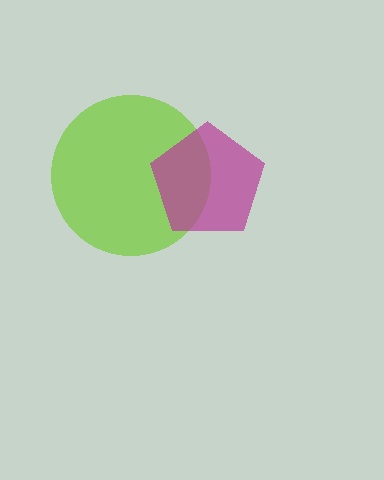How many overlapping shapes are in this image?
There are 2 overlapping shapes in the image.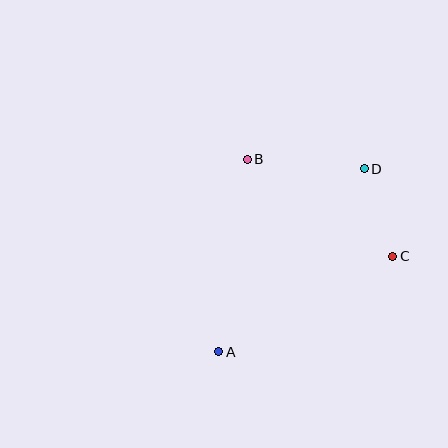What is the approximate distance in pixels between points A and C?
The distance between A and C is approximately 198 pixels.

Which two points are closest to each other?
Points C and D are closest to each other.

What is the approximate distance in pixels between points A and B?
The distance between A and B is approximately 194 pixels.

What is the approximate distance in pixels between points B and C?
The distance between B and C is approximately 175 pixels.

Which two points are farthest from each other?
Points A and D are farthest from each other.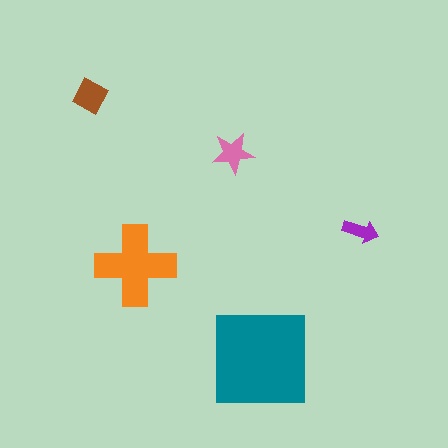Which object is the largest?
The teal square.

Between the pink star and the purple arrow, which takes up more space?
The pink star.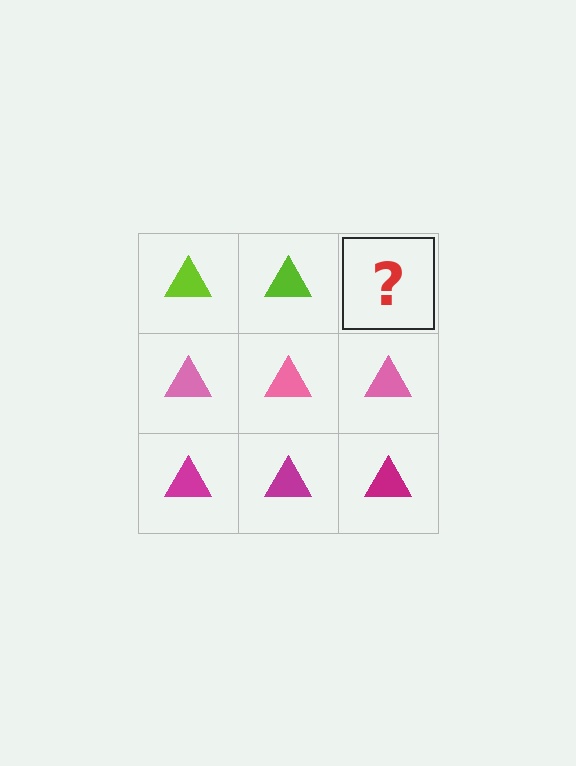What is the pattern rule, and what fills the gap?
The rule is that each row has a consistent color. The gap should be filled with a lime triangle.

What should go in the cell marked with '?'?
The missing cell should contain a lime triangle.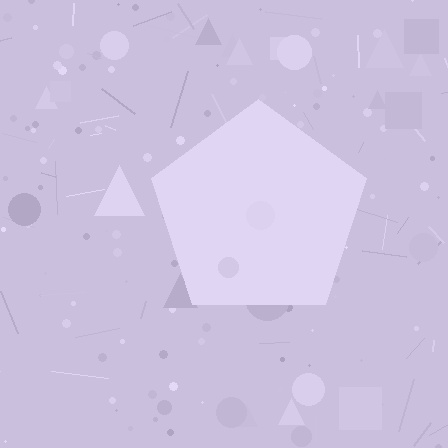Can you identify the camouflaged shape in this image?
The camouflaged shape is a pentagon.